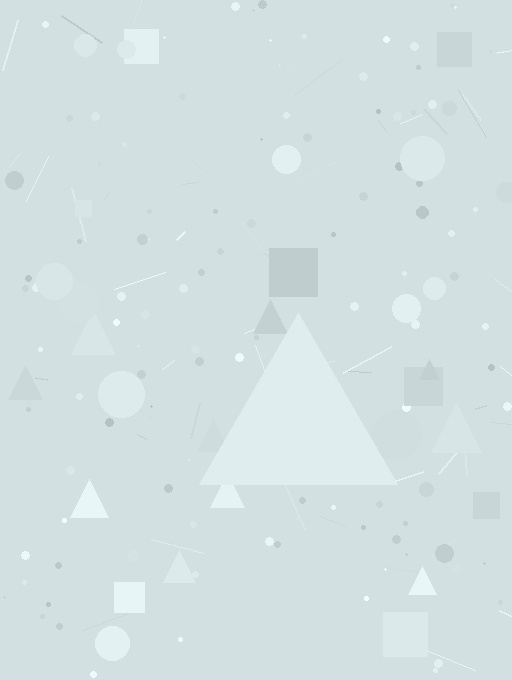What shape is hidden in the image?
A triangle is hidden in the image.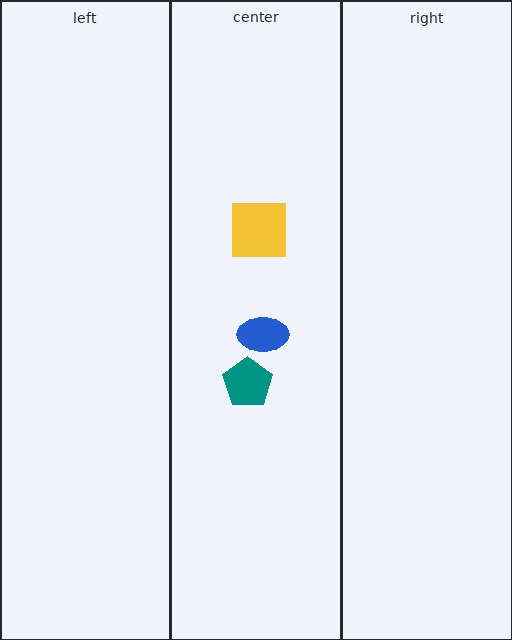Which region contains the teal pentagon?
The center region.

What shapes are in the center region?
The blue ellipse, the yellow square, the teal pentagon.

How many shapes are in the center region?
3.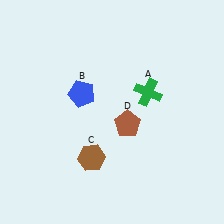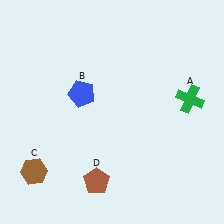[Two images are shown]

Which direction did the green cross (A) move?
The green cross (A) moved right.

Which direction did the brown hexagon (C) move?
The brown hexagon (C) moved left.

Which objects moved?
The objects that moved are: the green cross (A), the brown hexagon (C), the brown pentagon (D).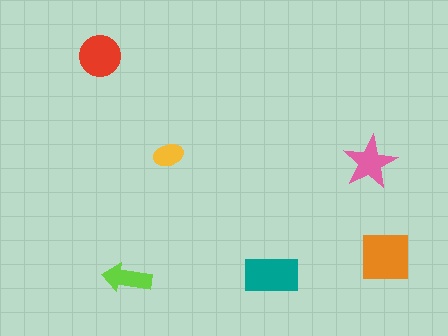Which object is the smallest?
The yellow ellipse.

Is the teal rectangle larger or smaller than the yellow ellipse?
Larger.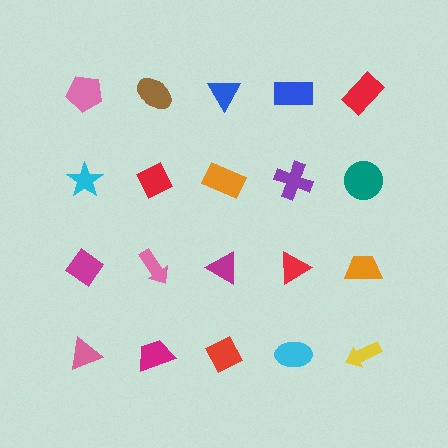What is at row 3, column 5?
An orange trapezoid.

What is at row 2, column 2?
A red diamond.